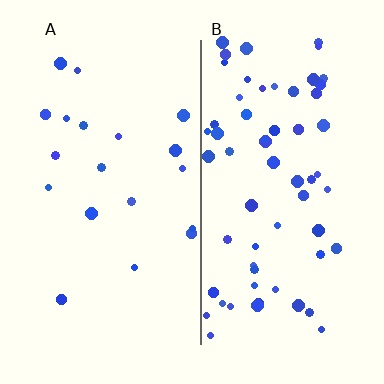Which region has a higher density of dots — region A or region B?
B (the right).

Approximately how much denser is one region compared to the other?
Approximately 3.3× — region B over region A.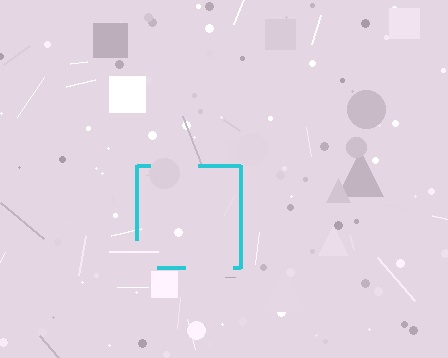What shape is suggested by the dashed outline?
The dashed outline suggests a square.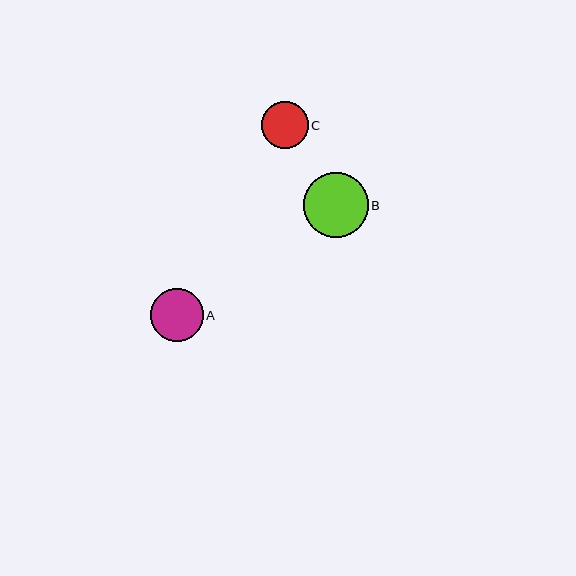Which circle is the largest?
Circle B is the largest with a size of approximately 65 pixels.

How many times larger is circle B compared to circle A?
Circle B is approximately 1.2 times the size of circle A.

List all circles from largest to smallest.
From largest to smallest: B, A, C.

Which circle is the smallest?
Circle C is the smallest with a size of approximately 47 pixels.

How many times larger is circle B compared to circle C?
Circle B is approximately 1.4 times the size of circle C.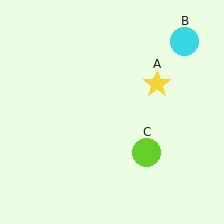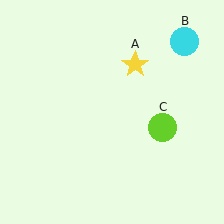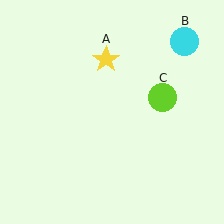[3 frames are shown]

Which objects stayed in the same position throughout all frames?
Cyan circle (object B) remained stationary.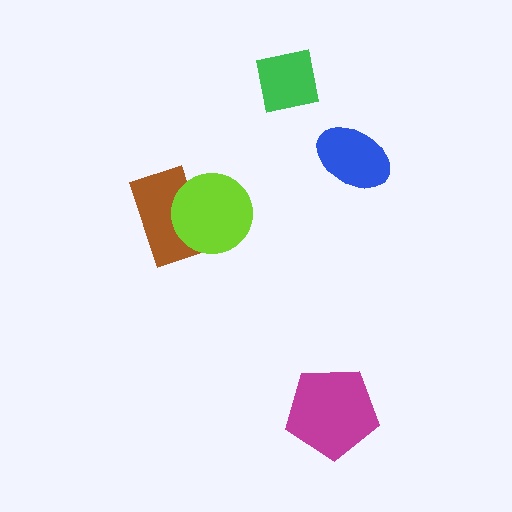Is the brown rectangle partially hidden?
Yes, it is partially covered by another shape.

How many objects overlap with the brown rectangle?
1 object overlaps with the brown rectangle.